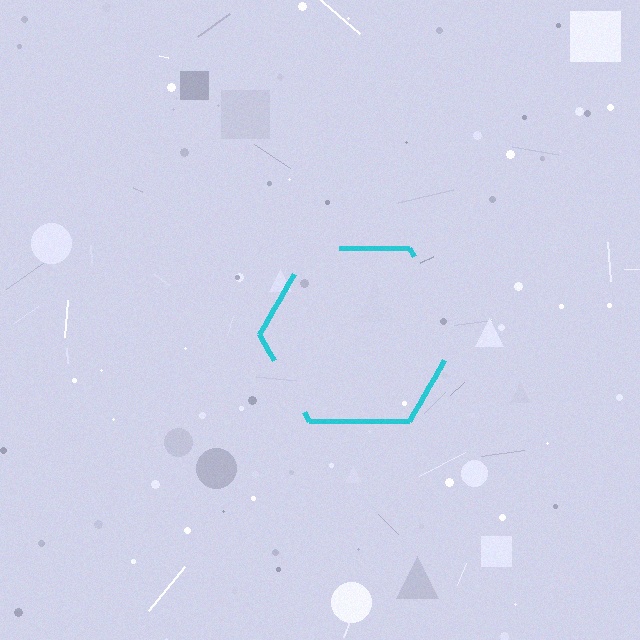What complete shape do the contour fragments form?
The contour fragments form a hexagon.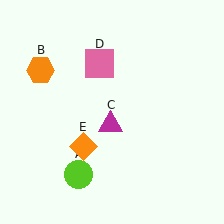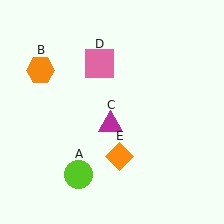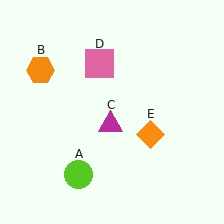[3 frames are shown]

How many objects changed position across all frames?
1 object changed position: orange diamond (object E).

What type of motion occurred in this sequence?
The orange diamond (object E) rotated counterclockwise around the center of the scene.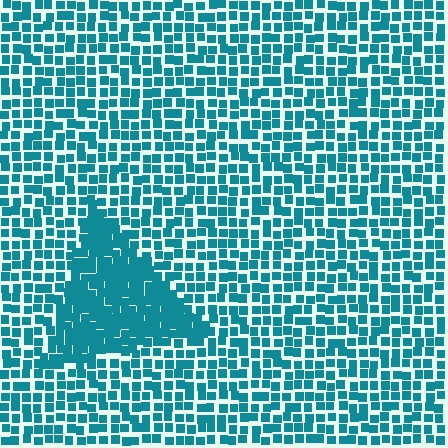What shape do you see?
I see a triangle.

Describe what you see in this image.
The image contains small teal elements arranged at two different densities. A triangle-shaped region is visible where the elements are more densely packed than the surrounding area.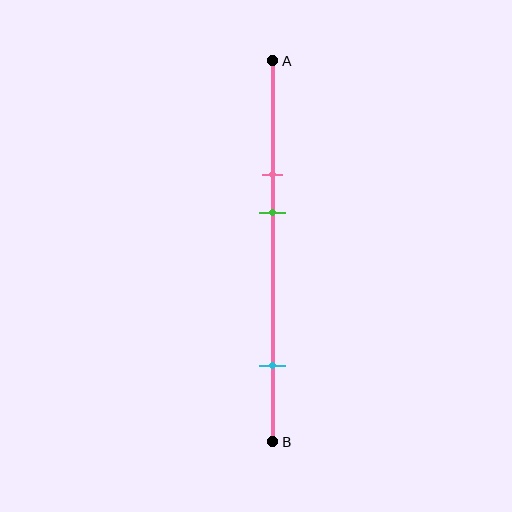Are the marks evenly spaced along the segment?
No, the marks are not evenly spaced.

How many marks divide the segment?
There are 3 marks dividing the segment.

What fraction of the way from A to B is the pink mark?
The pink mark is approximately 30% (0.3) of the way from A to B.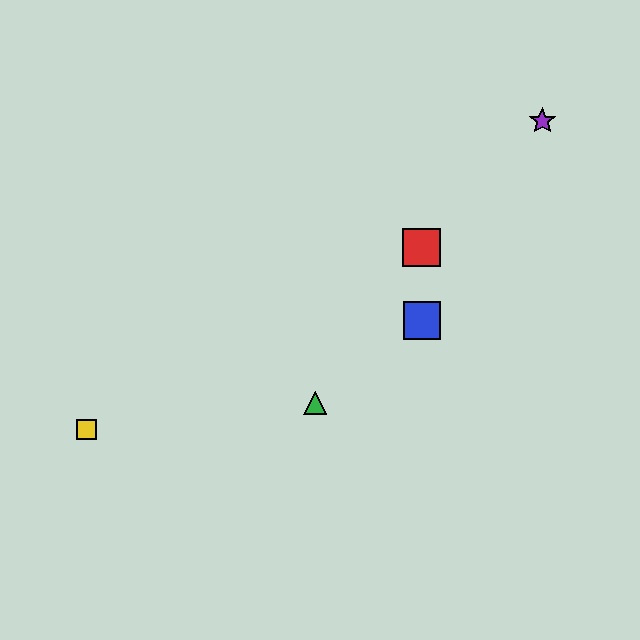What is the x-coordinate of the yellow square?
The yellow square is at x≈87.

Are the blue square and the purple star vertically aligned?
No, the blue square is at x≈422 and the purple star is at x≈542.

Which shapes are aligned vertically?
The red square, the blue square are aligned vertically.